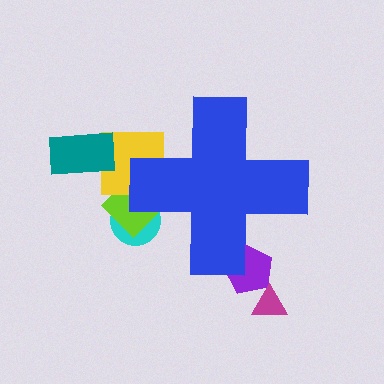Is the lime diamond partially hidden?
Yes, the lime diamond is partially hidden behind the blue cross.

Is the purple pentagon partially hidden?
Yes, the purple pentagon is partially hidden behind the blue cross.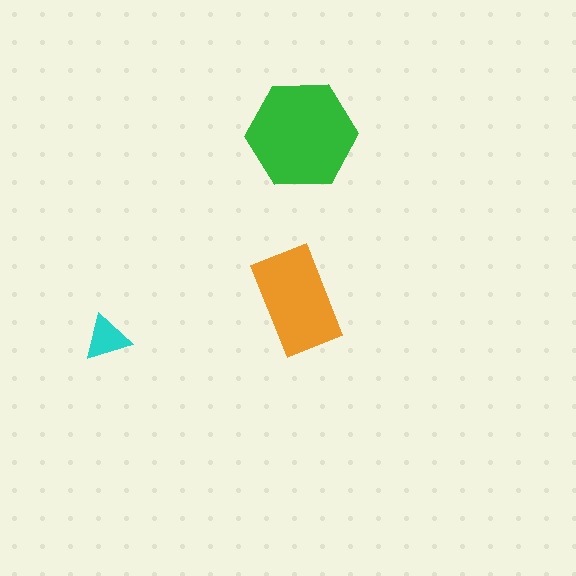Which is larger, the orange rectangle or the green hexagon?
The green hexagon.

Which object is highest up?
The green hexagon is topmost.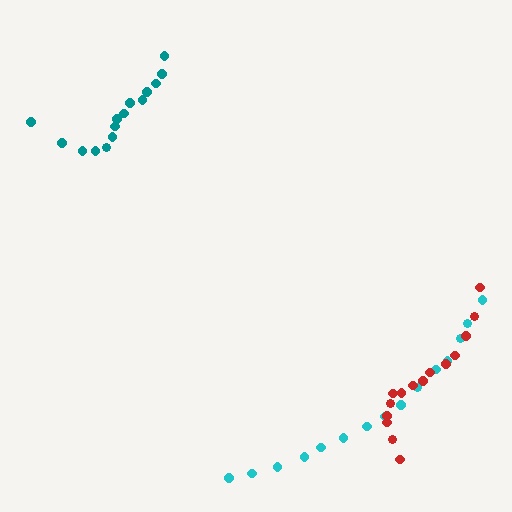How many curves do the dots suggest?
There are 3 distinct paths.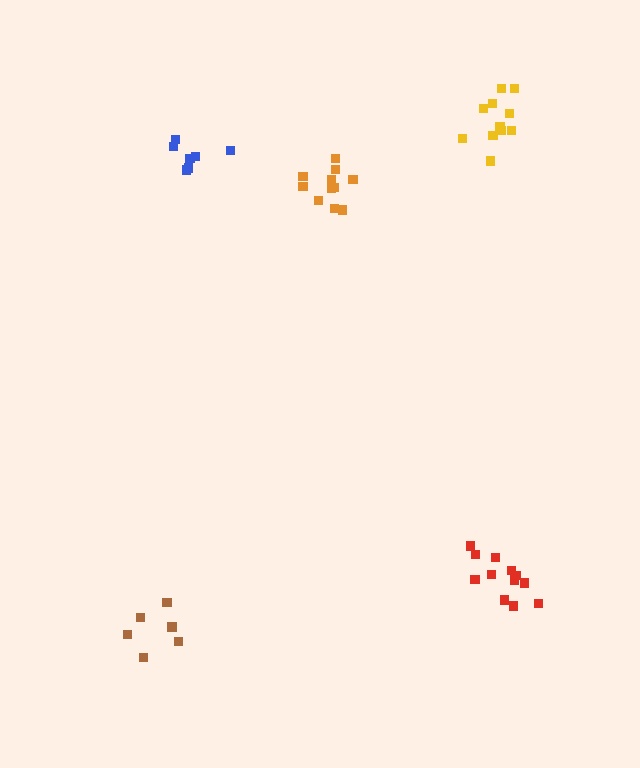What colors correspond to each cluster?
The clusters are colored: brown, red, orange, blue, yellow.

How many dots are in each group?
Group 1: 6 dots, Group 2: 12 dots, Group 3: 11 dots, Group 4: 7 dots, Group 5: 11 dots (47 total).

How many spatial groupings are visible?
There are 5 spatial groupings.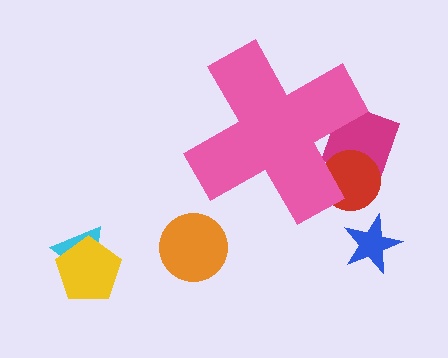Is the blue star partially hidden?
No, the blue star is fully visible.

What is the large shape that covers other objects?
A pink cross.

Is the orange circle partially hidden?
No, the orange circle is fully visible.